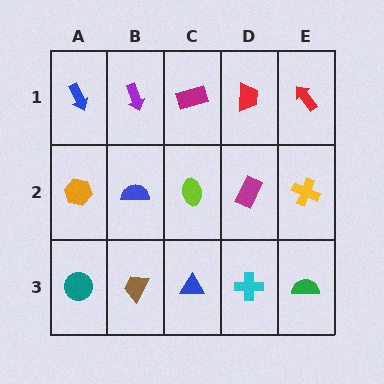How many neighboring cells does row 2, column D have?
4.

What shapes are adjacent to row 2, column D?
A red trapezoid (row 1, column D), a cyan cross (row 3, column D), a lime ellipse (row 2, column C), a yellow cross (row 2, column E).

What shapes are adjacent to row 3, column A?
An orange hexagon (row 2, column A), a brown trapezoid (row 3, column B).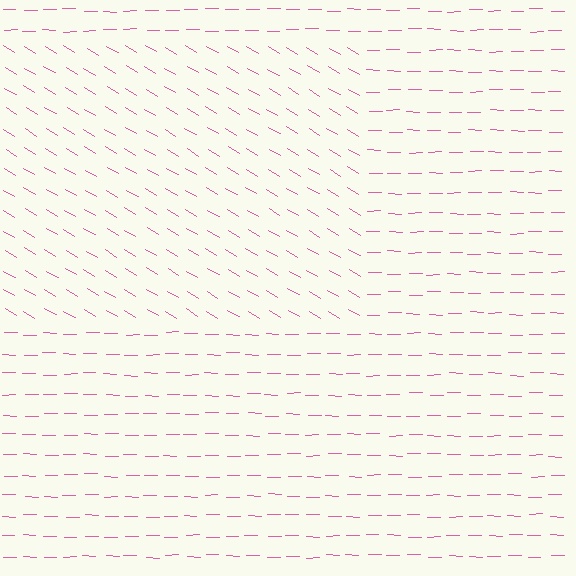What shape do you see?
I see a rectangle.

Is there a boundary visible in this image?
Yes, there is a texture boundary formed by a change in line orientation.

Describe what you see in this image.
The image is filled with small pink line segments. A rectangle region in the image has lines oriented differently from the surrounding lines, creating a visible texture boundary.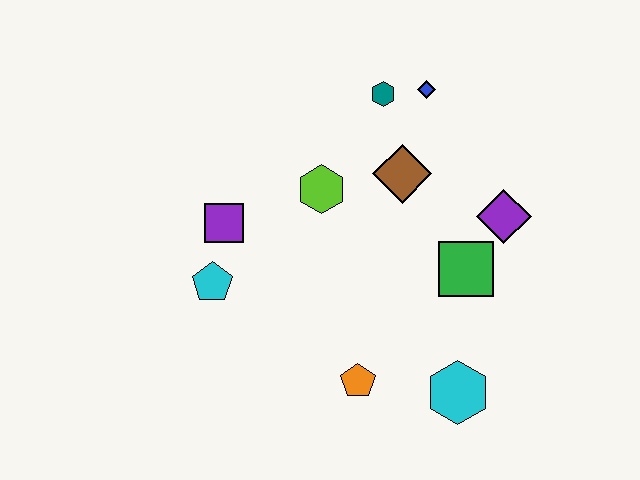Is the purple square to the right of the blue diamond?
No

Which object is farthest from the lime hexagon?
The cyan hexagon is farthest from the lime hexagon.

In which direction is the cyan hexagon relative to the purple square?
The cyan hexagon is to the right of the purple square.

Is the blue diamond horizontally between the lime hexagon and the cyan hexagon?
Yes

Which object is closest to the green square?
The purple diamond is closest to the green square.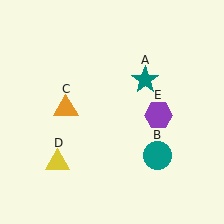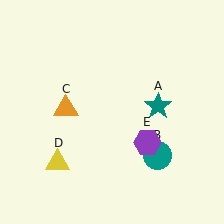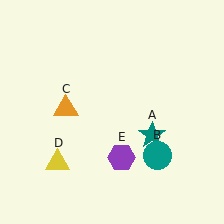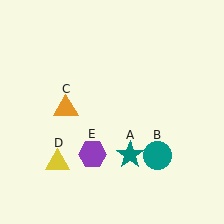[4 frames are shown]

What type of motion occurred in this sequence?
The teal star (object A), purple hexagon (object E) rotated clockwise around the center of the scene.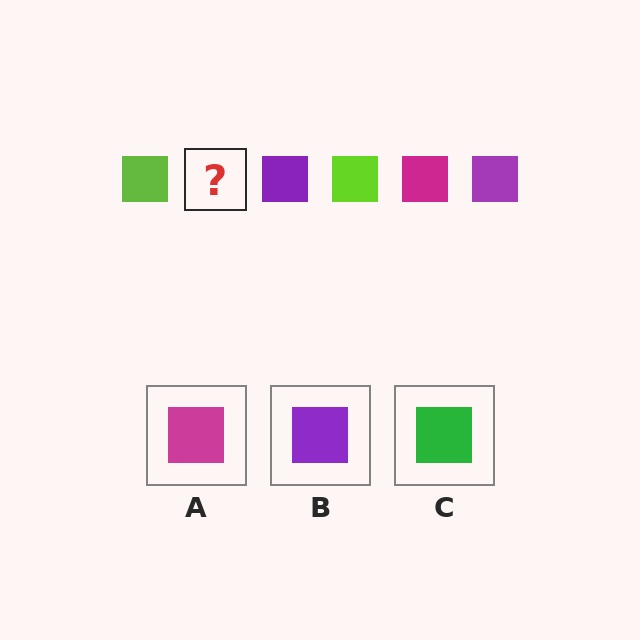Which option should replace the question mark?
Option A.